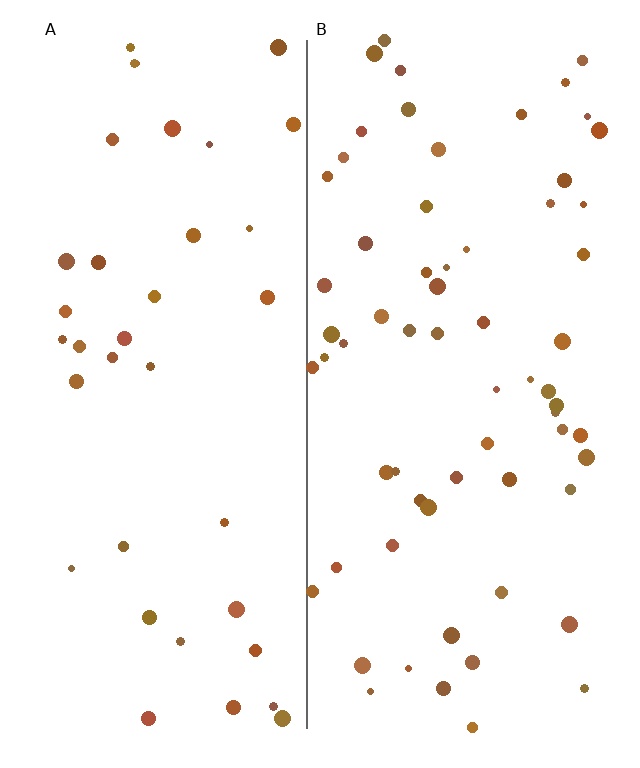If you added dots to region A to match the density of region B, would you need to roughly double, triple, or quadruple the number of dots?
Approximately double.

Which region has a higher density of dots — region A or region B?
B (the right).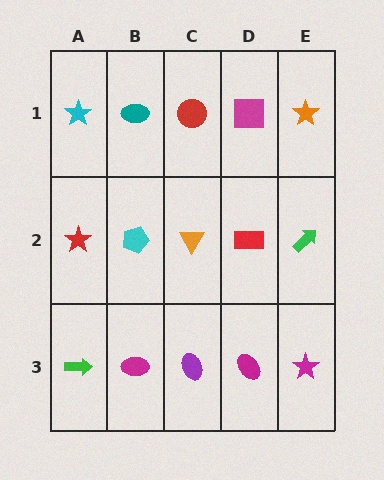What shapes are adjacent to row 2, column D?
A magenta square (row 1, column D), a magenta ellipse (row 3, column D), an orange triangle (row 2, column C), a green arrow (row 2, column E).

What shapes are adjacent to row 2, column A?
A cyan star (row 1, column A), a green arrow (row 3, column A), a cyan pentagon (row 2, column B).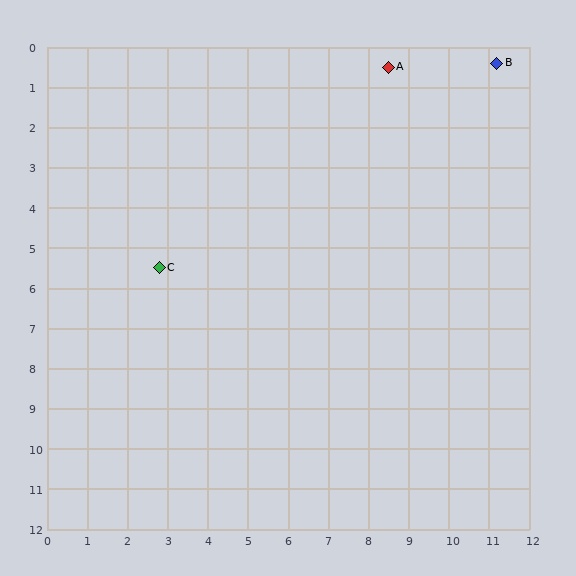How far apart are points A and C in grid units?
Points A and C are about 7.6 grid units apart.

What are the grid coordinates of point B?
Point B is at approximately (11.2, 0.4).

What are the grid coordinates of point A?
Point A is at approximately (8.5, 0.5).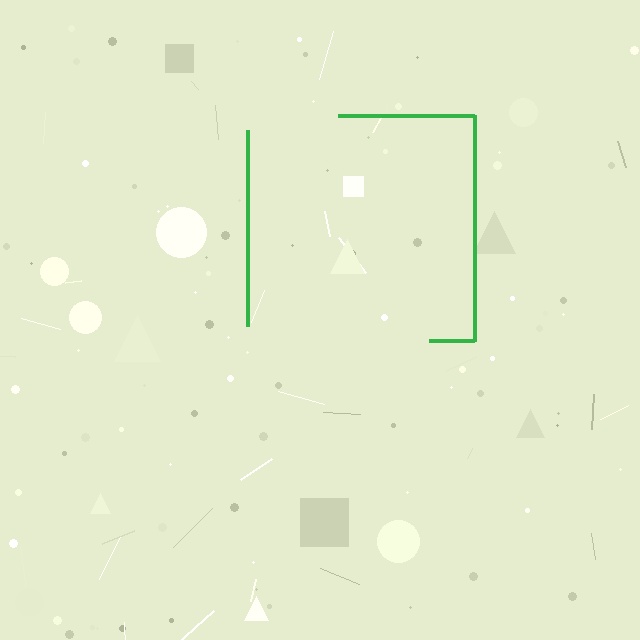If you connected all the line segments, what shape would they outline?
They would outline a square.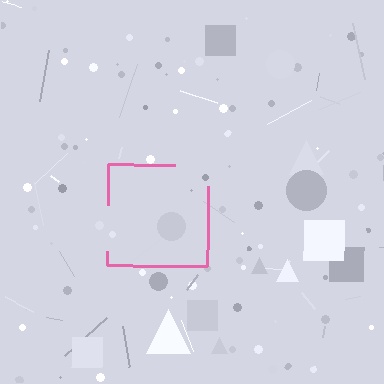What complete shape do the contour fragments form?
The contour fragments form a square.